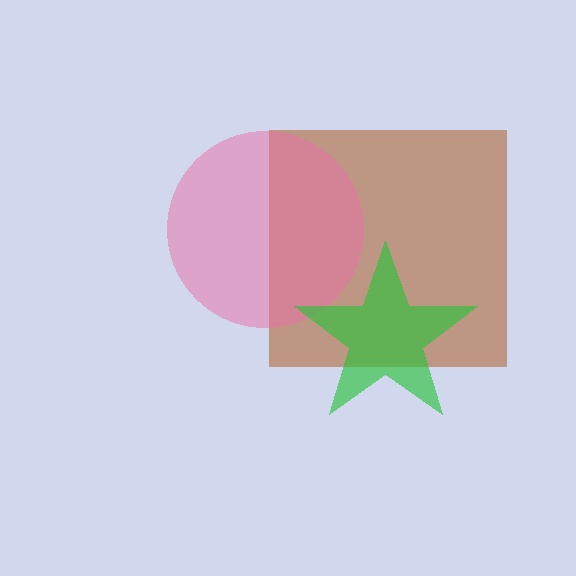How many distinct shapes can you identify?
There are 3 distinct shapes: a brown square, a pink circle, a green star.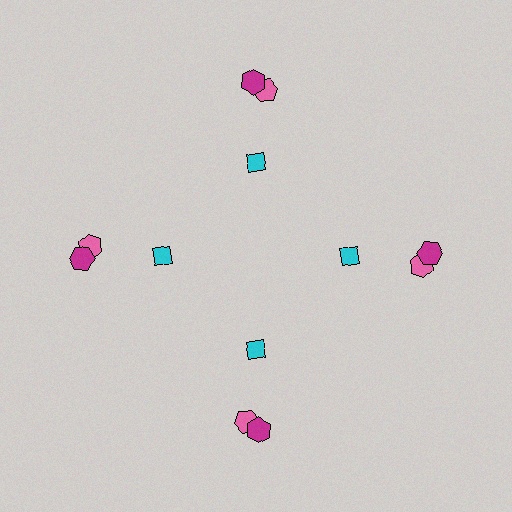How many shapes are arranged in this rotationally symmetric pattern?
There are 12 shapes, arranged in 4 groups of 3.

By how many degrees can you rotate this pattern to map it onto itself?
The pattern maps onto itself every 90 degrees of rotation.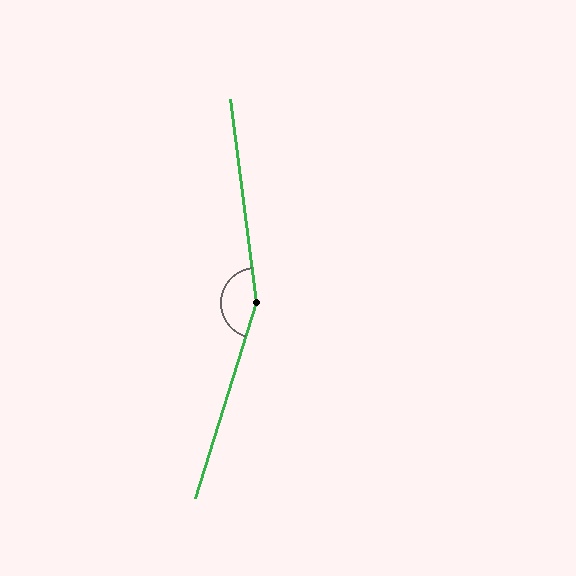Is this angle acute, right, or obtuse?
It is obtuse.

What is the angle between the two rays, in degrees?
Approximately 155 degrees.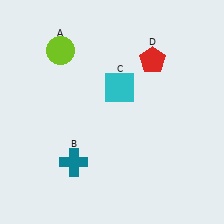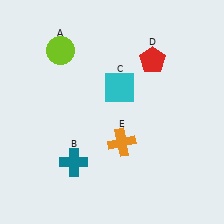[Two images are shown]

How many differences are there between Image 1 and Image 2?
There is 1 difference between the two images.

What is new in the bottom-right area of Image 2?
An orange cross (E) was added in the bottom-right area of Image 2.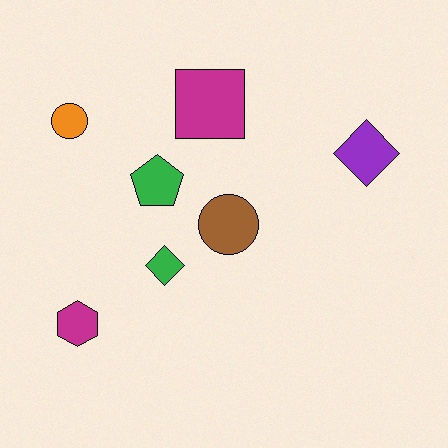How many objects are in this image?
There are 7 objects.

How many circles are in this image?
There are 2 circles.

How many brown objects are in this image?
There is 1 brown object.